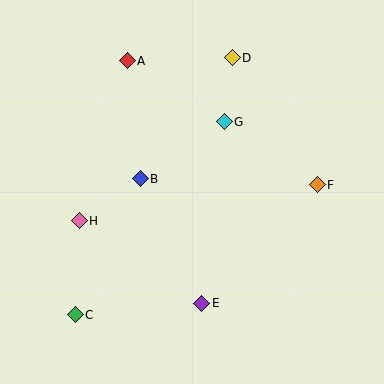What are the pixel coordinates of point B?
Point B is at (140, 179).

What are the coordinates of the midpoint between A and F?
The midpoint between A and F is at (222, 123).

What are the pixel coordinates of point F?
Point F is at (317, 185).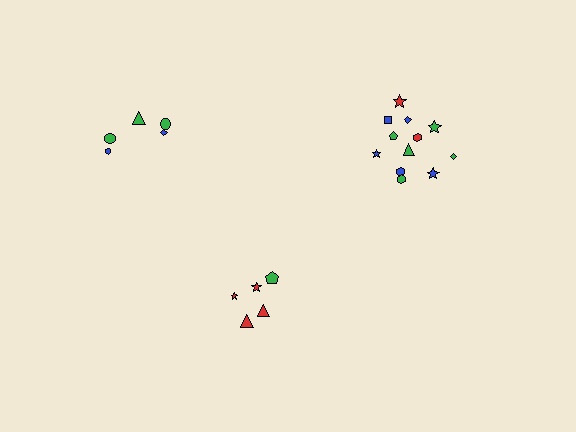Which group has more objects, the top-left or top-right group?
The top-right group.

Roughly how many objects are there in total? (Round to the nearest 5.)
Roughly 20 objects in total.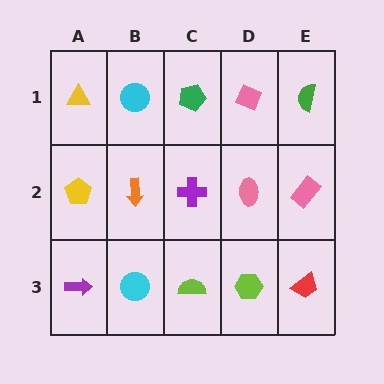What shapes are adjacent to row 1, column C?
A purple cross (row 2, column C), a cyan circle (row 1, column B), a pink diamond (row 1, column D).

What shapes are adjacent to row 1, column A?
A yellow pentagon (row 2, column A), a cyan circle (row 1, column B).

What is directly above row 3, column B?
An orange arrow.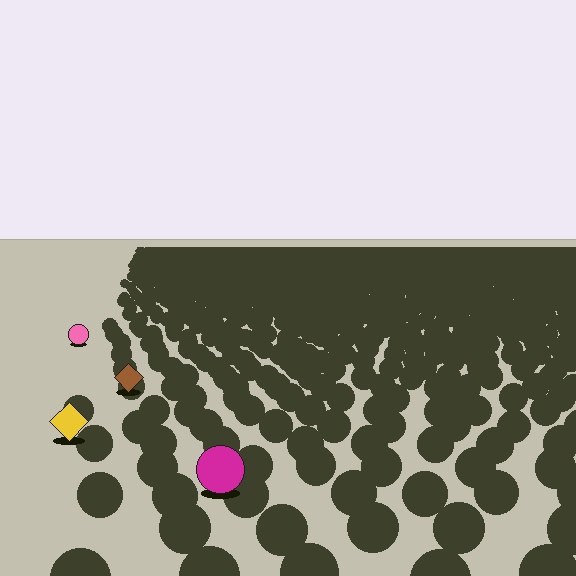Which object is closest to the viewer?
The magenta circle is closest. The texture marks near it are larger and more spread out.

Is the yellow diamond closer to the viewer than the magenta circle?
No. The magenta circle is closer — you can tell from the texture gradient: the ground texture is coarser near it.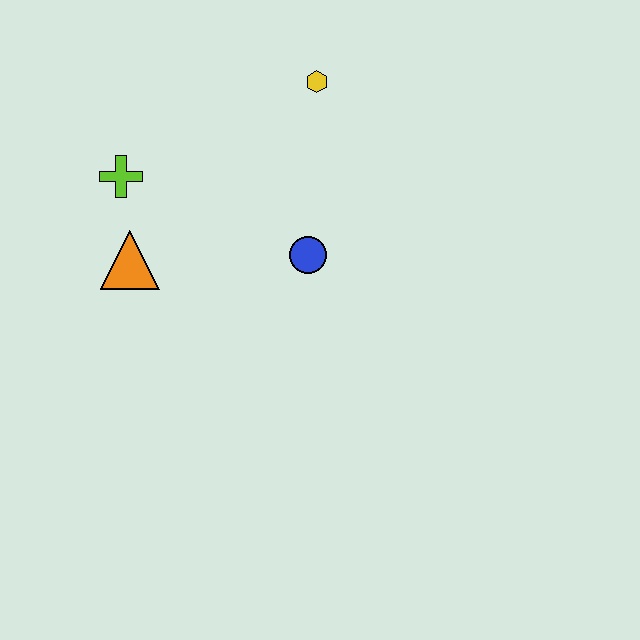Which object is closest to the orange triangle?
The lime cross is closest to the orange triangle.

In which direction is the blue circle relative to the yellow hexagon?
The blue circle is below the yellow hexagon.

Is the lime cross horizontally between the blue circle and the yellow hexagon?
No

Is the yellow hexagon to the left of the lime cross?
No